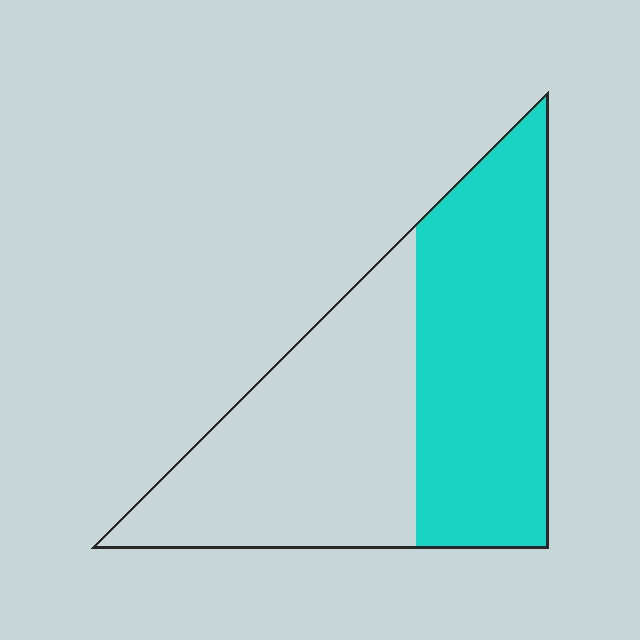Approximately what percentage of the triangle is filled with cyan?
Approximately 50%.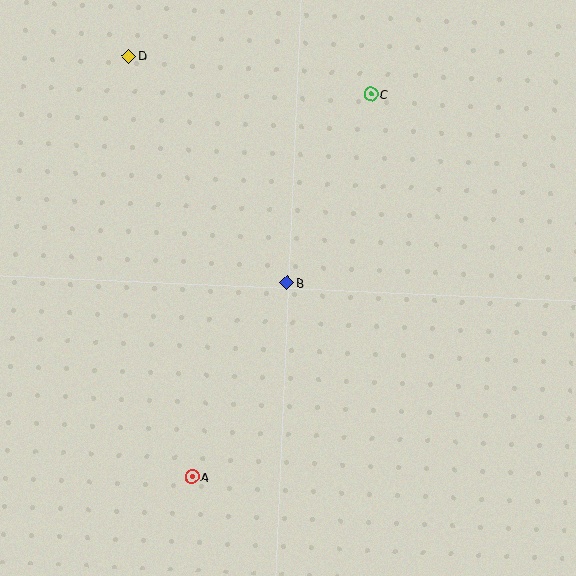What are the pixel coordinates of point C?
Point C is at (371, 94).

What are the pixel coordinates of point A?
Point A is at (192, 477).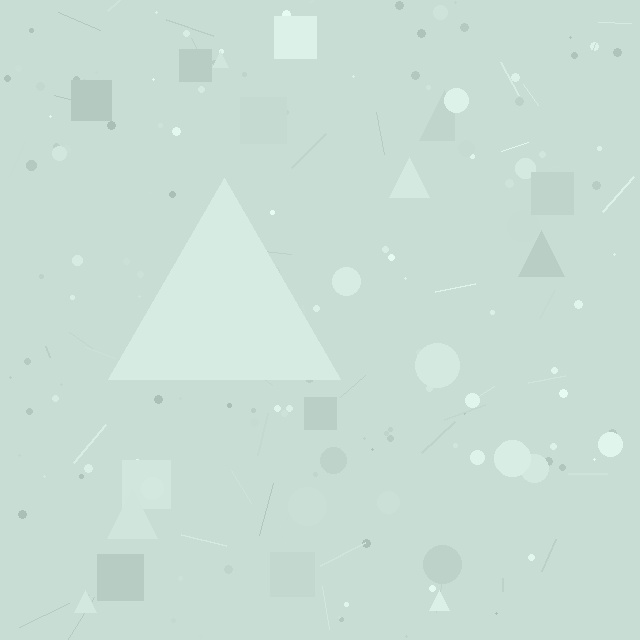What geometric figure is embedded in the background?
A triangle is embedded in the background.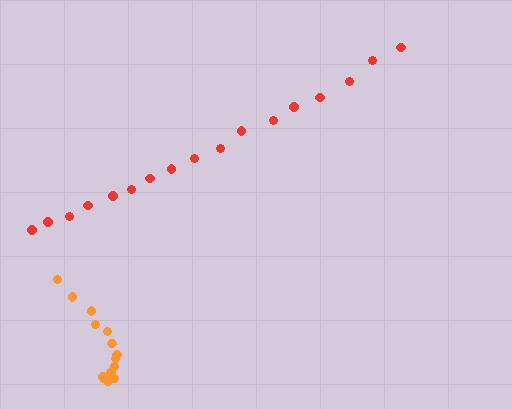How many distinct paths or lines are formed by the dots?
There are 2 distinct paths.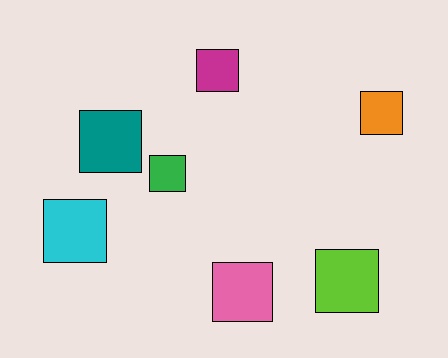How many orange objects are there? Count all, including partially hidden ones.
There is 1 orange object.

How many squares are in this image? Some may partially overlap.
There are 7 squares.